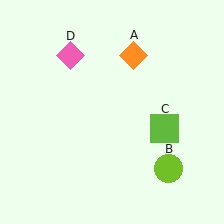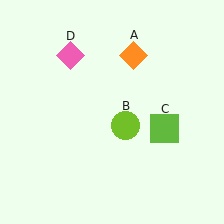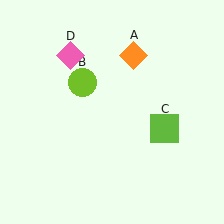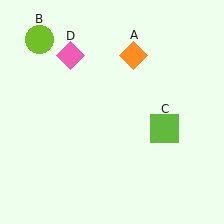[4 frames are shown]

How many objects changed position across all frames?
1 object changed position: lime circle (object B).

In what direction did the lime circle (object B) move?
The lime circle (object B) moved up and to the left.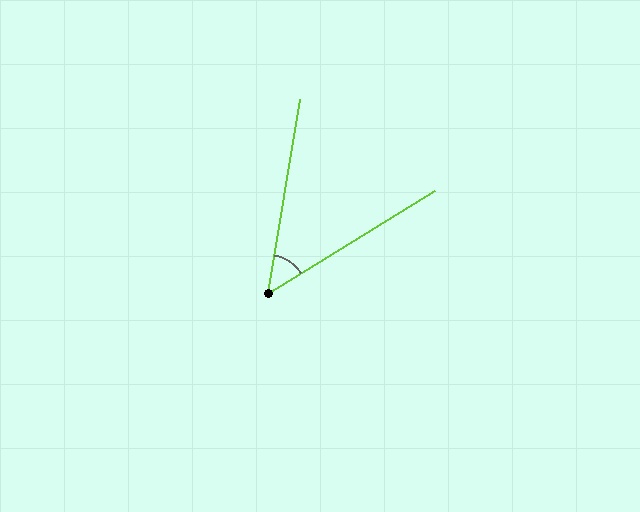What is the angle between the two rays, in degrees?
Approximately 49 degrees.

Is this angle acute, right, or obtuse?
It is acute.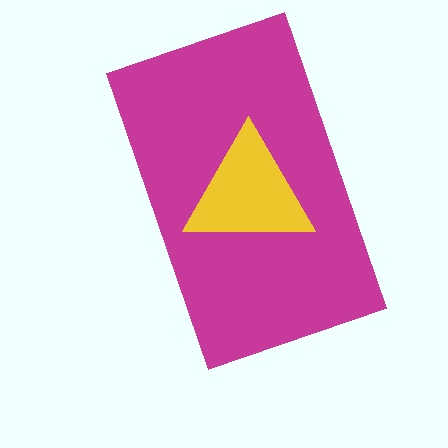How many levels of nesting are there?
2.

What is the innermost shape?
The yellow triangle.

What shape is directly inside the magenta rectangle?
The yellow triangle.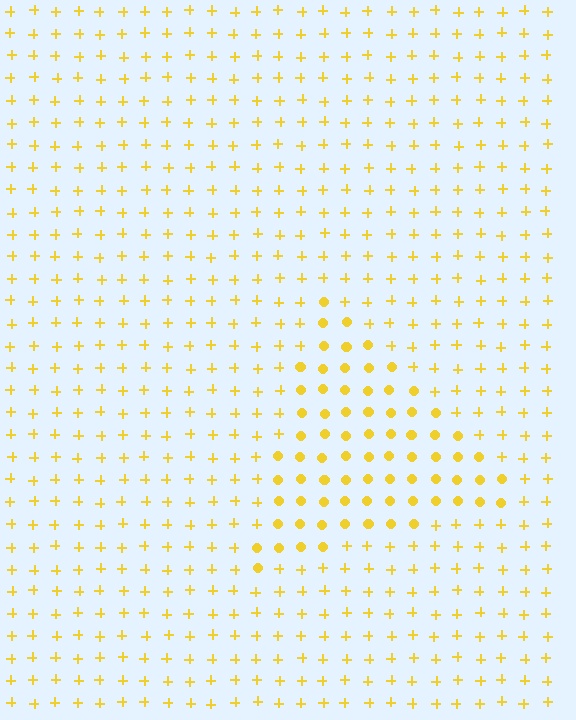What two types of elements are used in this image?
The image uses circles inside the triangle region and plus signs outside it.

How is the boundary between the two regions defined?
The boundary is defined by a change in element shape: circles inside vs. plus signs outside. All elements share the same color and spacing.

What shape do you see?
I see a triangle.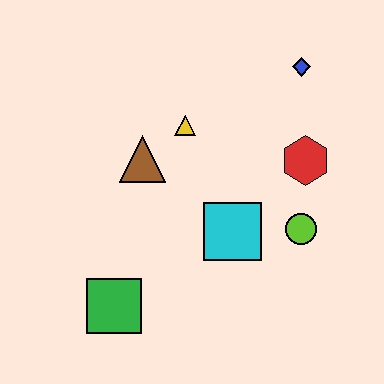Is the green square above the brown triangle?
No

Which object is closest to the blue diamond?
The red hexagon is closest to the blue diamond.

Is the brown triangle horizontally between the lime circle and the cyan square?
No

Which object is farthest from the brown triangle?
The blue diamond is farthest from the brown triangle.